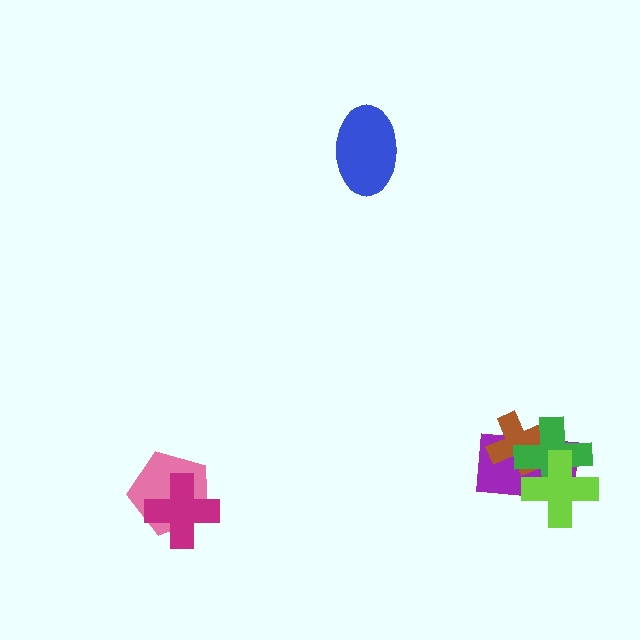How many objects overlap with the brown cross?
3 objects overlap with the brown cross.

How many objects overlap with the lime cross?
3 objects overlap with the lime cross.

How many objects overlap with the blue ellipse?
0 objects overlap with the blue ellipse.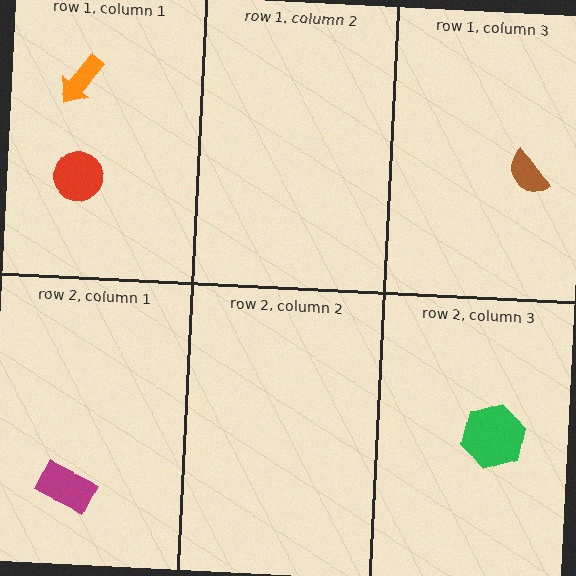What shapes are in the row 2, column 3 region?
The green hexagon.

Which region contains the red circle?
The row 1, column 1 region.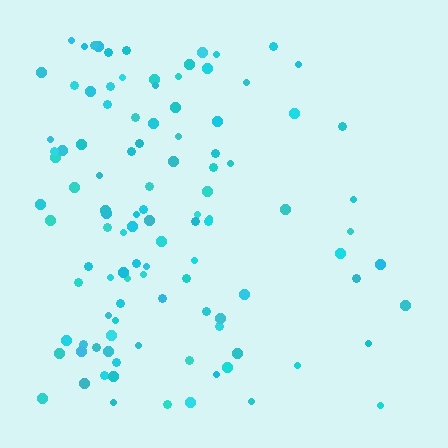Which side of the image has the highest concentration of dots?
The left.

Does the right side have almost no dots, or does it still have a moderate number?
Still a moderate number, just noticeably fewer than the left.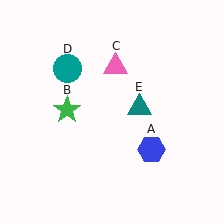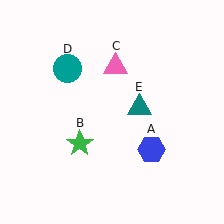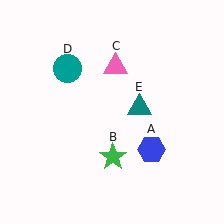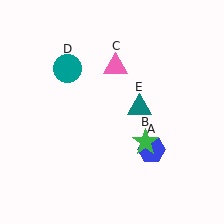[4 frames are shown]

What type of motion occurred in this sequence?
The green star (object B) rotated counterclockwise around the center of the scene.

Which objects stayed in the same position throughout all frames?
Blue hexagon (object A) and pink triangle (object C) and teal circle (object D) and teal triangle (object E) remained stationary.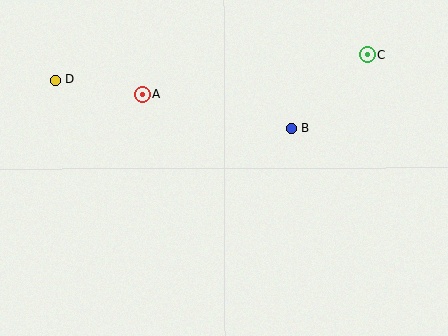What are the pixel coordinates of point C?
Point C is at (367, 54).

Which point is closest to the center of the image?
Point B at (291, 128) is closest to the center.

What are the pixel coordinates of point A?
Point A is at (142, 94).